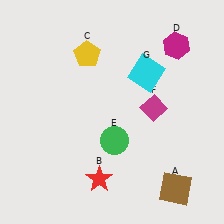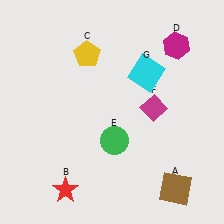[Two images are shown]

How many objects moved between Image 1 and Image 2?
1 object moved between the two images.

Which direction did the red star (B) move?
The red star (B) moved left.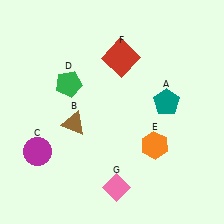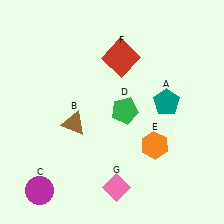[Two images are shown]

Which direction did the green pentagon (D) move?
The green pentagon (D) moved right.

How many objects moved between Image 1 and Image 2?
2 objects moved between the two images.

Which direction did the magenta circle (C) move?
The magenta circle (C) moved down.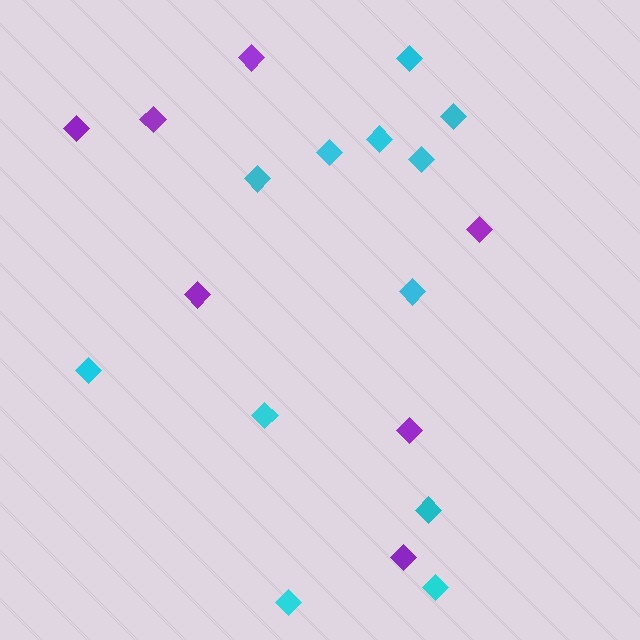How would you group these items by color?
There are 2 groups: one group of purple diamonds (7) and one group of cyan diamonds (12).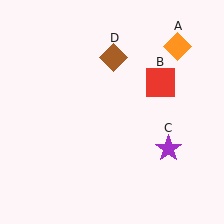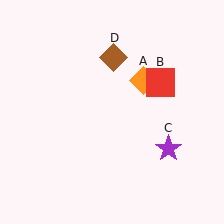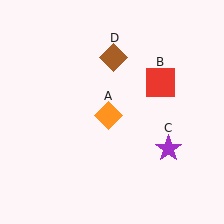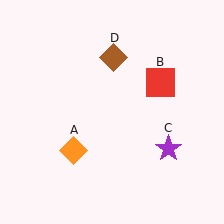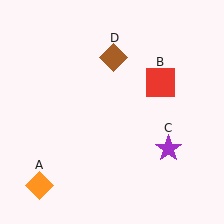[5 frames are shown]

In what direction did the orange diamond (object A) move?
The orange diamond (object A) moved down and to the left.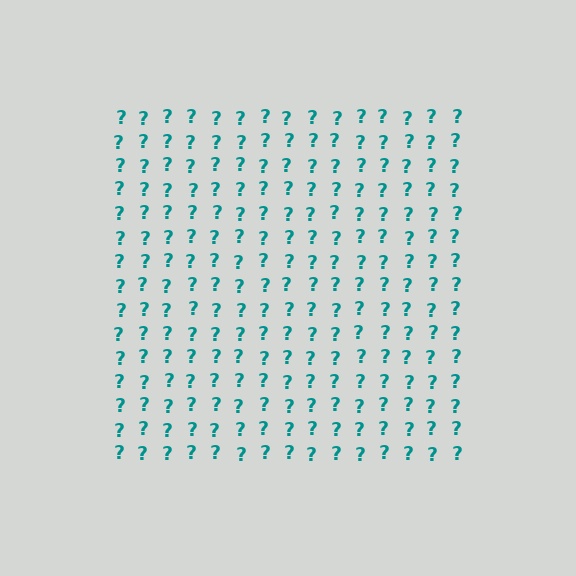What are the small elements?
The small elements are question marks.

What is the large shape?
The large shape is a square.